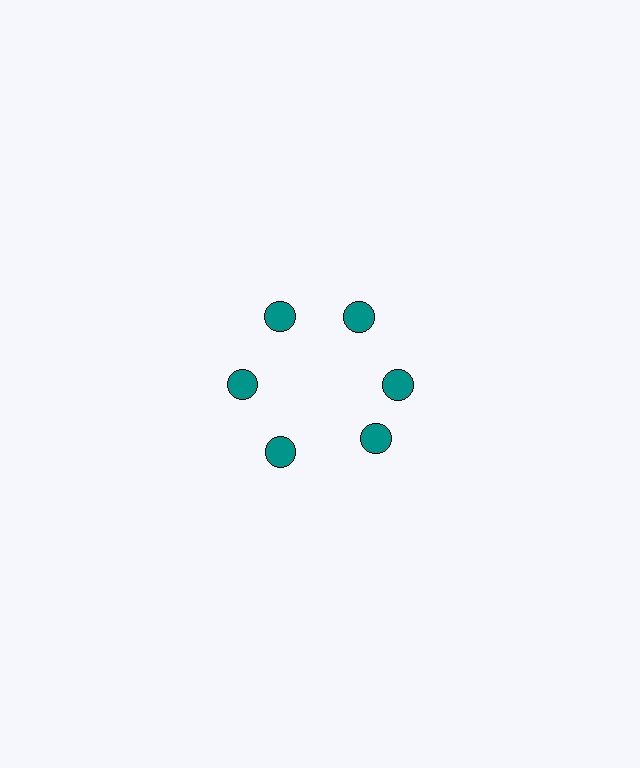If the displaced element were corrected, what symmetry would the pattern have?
It would have 6-fold rotational symmetry — the pattern would map onto itself every 60 degrees.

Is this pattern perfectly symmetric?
No. The 6 teal circles are arranged in a ring, but one element near the 5 o'clock position is rotated out of alignment along the ring, breaking the 6-fold rotational symmetry.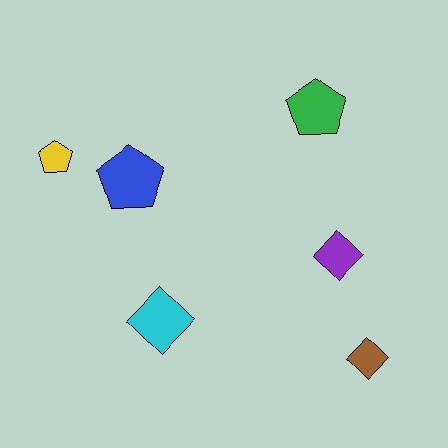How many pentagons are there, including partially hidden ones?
There are 3 pentagons.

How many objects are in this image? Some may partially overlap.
There are 6 objects.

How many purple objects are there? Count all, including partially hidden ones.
There is 1 purple object.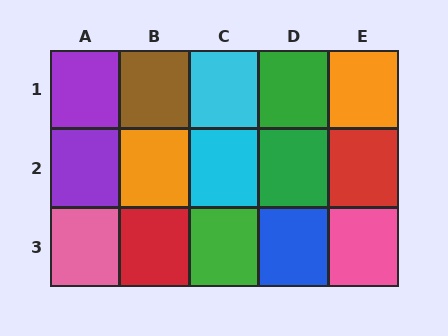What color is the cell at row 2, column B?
Orange.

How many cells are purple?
2 cells are purple.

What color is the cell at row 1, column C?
Cyan.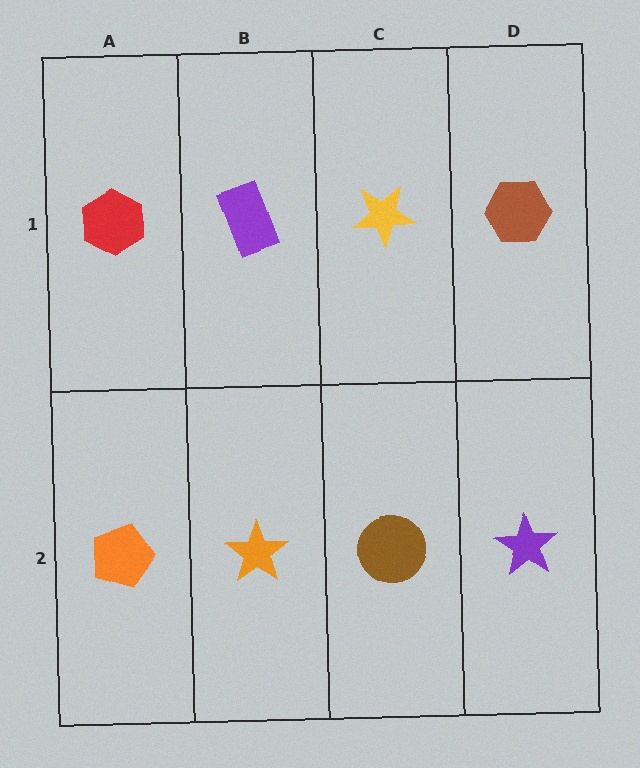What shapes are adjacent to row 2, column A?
A red hexagon (row 1, column A), an orange star (row 2, column B).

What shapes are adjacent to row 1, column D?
A purple star (row 2, column D), a yellow star (row 1, column C).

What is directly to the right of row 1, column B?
A yellow star.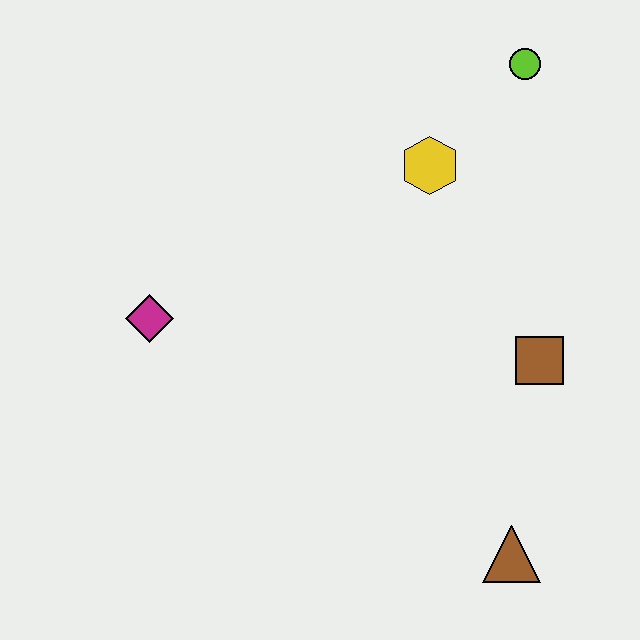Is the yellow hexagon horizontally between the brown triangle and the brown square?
No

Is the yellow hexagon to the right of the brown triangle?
No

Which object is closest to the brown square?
The brown triangle is closest to the brown square.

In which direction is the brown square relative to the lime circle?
The brown square is below the lime circle.